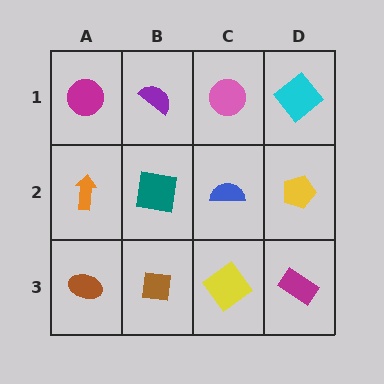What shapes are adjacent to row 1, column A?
An orange arrow (row 2, column A), a purple semicircle (row 1, column B).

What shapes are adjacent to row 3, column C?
A blue semicircle (row 2, column C), a brown square (row 3, column B), a magenta rectangle (row 3, column D).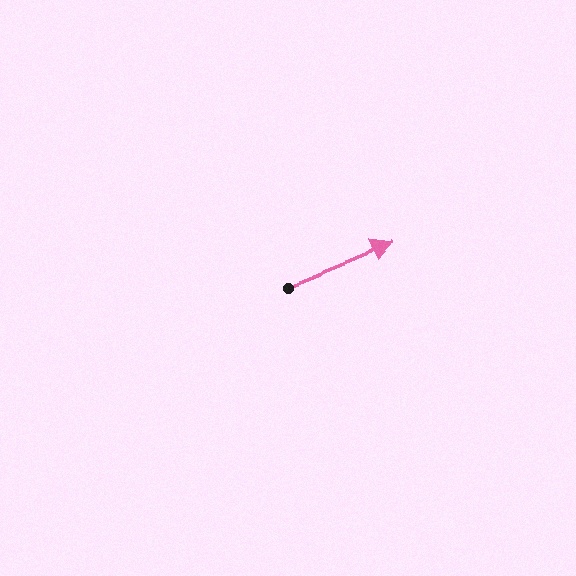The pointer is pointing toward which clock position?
Roughly 2 o'clock.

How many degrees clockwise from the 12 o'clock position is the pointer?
Approximately 68 degrees.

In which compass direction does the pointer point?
East.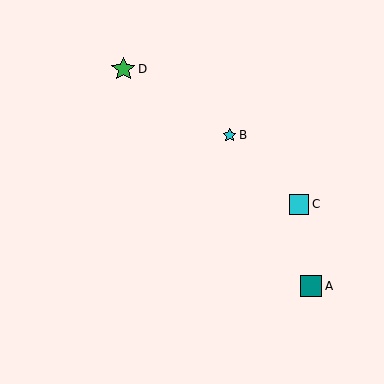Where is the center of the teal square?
The center of the teal square is at (311, 286).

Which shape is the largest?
The green star (labeled D) is the largest.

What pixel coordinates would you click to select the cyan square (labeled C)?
Click at (299, 204) to select the cyan square C.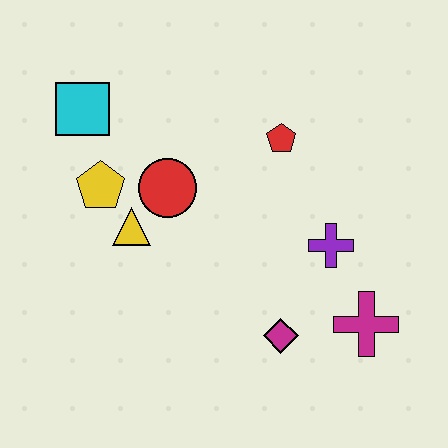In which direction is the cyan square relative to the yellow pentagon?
The cyan square is above the yellow pentagon.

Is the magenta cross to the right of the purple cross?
Yes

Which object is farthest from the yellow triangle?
The magenta cross is farthest from the yellow triangle.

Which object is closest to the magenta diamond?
The magenta cross is closest to the magenta diamond.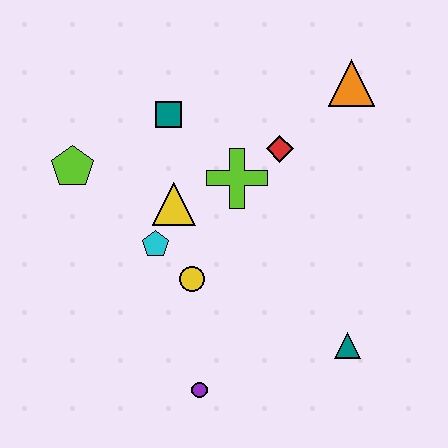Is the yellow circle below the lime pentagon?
Yes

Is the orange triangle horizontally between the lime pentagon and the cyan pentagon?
No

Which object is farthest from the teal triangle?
The lime pentagon is farthest from the teal triangle.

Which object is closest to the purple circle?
The yellow circle is closest to the purple circle.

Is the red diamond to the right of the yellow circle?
Yes